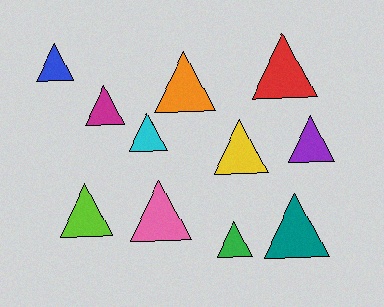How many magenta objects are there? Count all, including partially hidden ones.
There is 1 magenta object.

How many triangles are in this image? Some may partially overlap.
There are 11 triangles.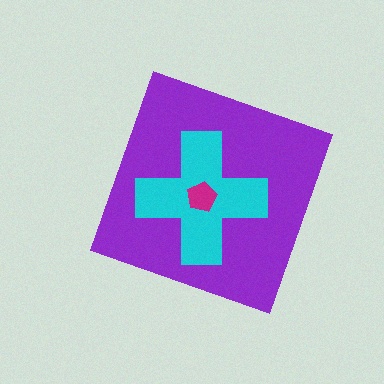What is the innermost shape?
The magenta pentagon.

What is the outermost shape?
The purple diamond.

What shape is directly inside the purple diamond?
The cyan cross.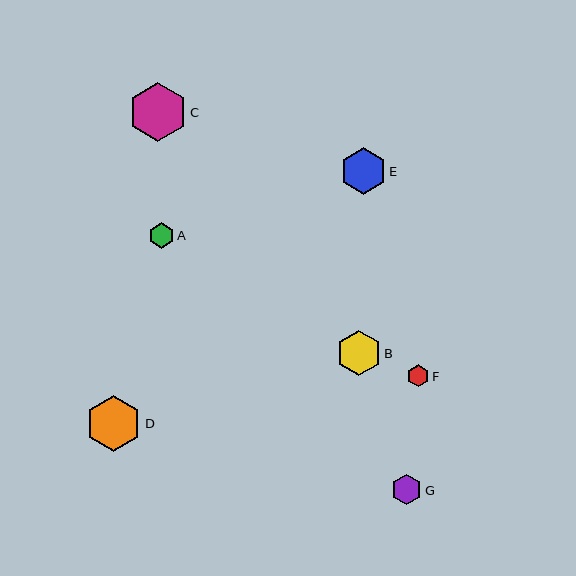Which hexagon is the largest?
Hexagon C is the largest with a size of approximately 59 pixels.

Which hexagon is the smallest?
Hexagon F is the smallest with a size of approximately 22 pixels.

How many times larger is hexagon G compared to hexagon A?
Hexagon G is approximately 1.2 times the size of hexagon A.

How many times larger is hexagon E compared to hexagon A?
Hexagon E is approximately 1.8 times the size of hexagon A.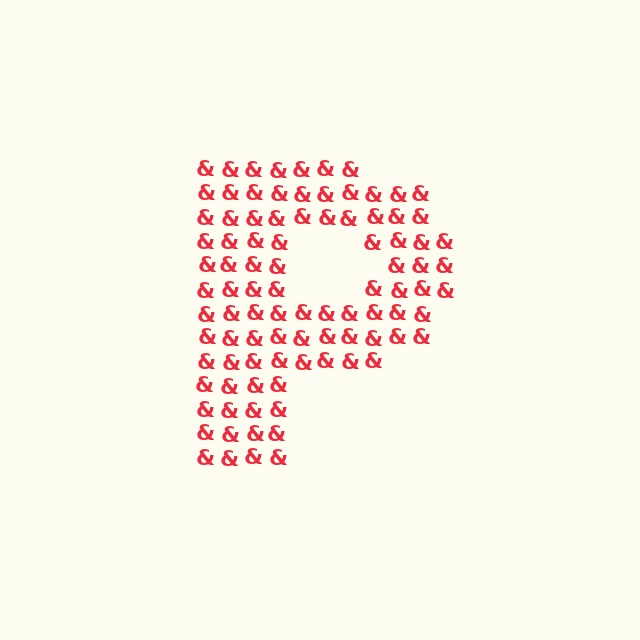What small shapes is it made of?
It is made of small ampersands.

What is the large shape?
The large shape is the letter P.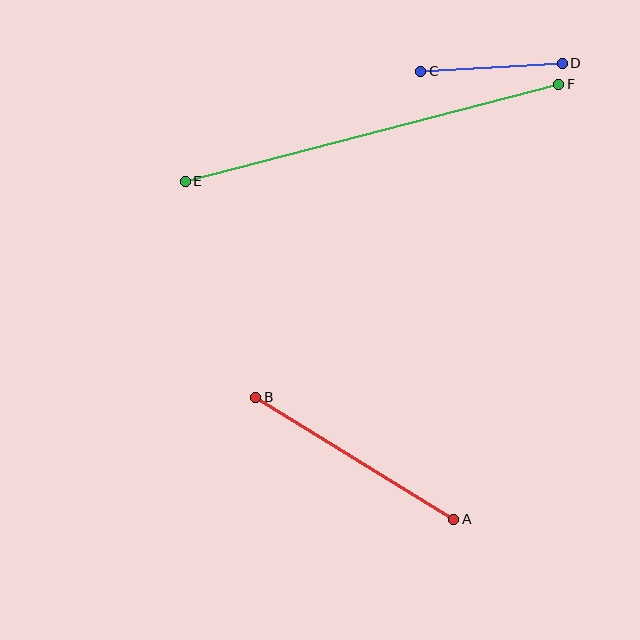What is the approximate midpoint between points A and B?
The midpoint is at approximately (355, 458) pixels.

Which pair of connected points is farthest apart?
Points E and F are farthest apart.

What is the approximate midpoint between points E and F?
The midpoint is at approximately (372, 133) pixels.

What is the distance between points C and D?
The distance is approximately 141 pixels.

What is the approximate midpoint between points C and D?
The midpoint is at approximately (491, 67) pixels.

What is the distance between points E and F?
The distance is approximately 386 pixels.